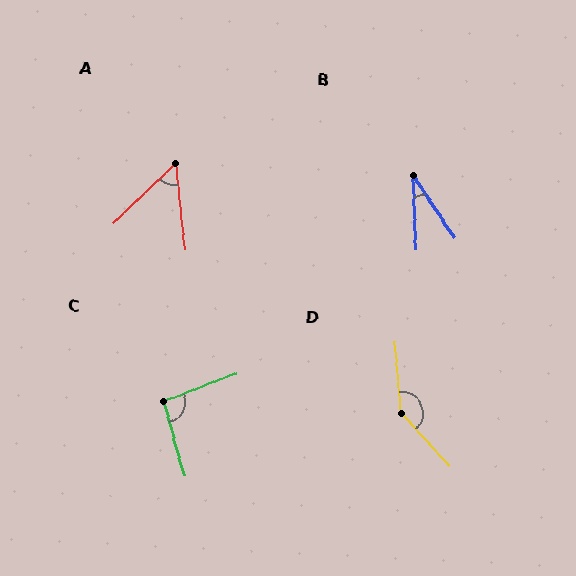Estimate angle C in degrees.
Approximately 95 degrees.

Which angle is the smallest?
B, at approximately 32 degrees.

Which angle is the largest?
D, at approximately 143 degrees.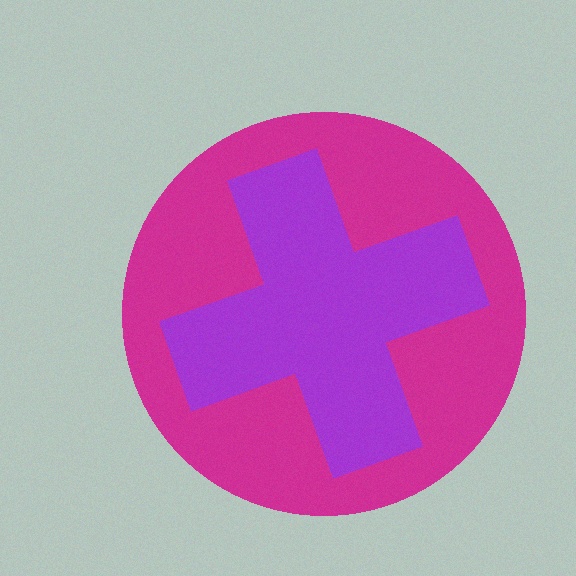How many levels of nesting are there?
2.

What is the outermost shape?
The magenta circle.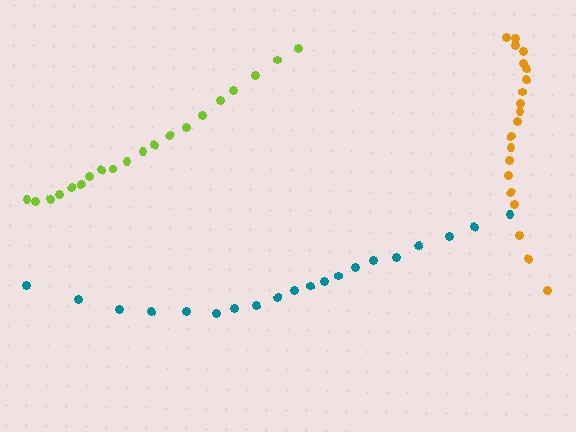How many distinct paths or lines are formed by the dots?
There are 3 distinct paths.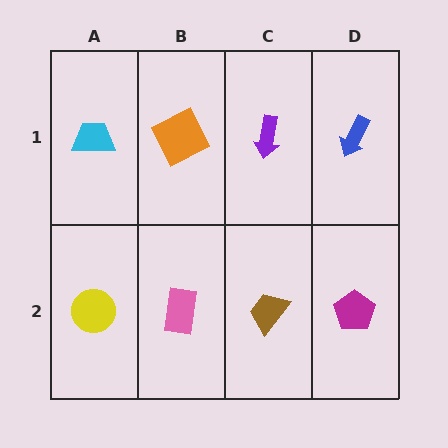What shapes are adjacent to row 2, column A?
A cyan trapezoid (row 1, column A), a pink rectangle (row 2, column B).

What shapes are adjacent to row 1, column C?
A brown trapezoid (row 2, column C), an orange square (row 1, column B), a blue arrow (row 1, column D).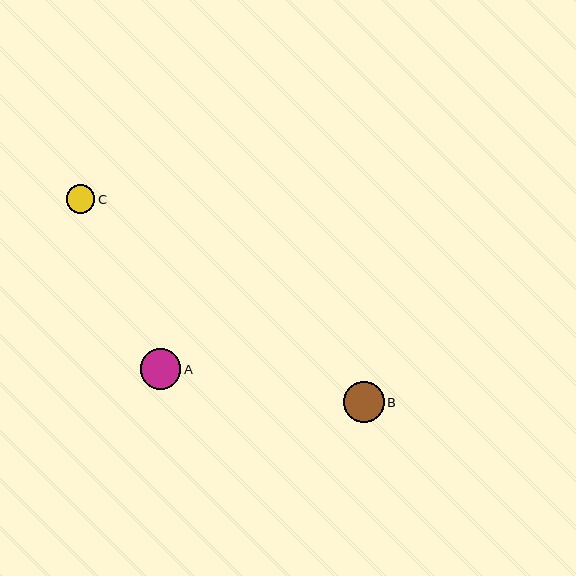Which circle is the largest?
Circle B is the largest with a size of approximately 41 pixels.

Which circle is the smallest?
Circle C is the smallest with a size of approximately 29 pixels.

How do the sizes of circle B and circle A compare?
Circle B and circle A are approximately the same size.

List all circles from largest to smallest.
From largest to smallest: B, A, C.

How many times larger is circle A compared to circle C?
Circle A is approximately 1.4 times the size of circle C.